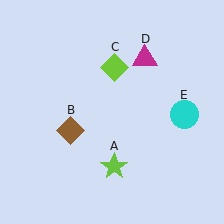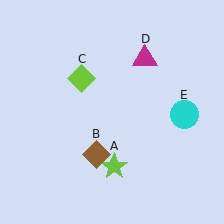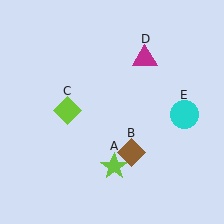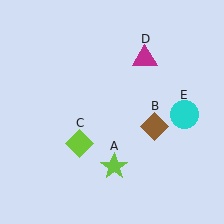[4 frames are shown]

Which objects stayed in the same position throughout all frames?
Lime star (object A) and magenta triangle (object D) and cyan circle (object E) remained stationary.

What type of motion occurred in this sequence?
The brown diamond (object B), lime diamond (object C) rotated counterclockwise around the center of the scene.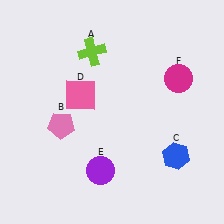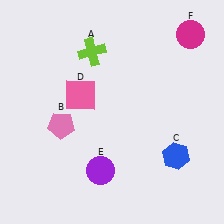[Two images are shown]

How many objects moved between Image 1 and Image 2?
1 object moved between the two images.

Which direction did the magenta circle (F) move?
The magenta circle (F) moved up.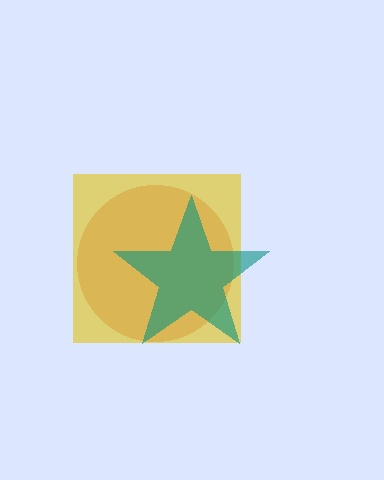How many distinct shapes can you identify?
There are 3 distinct shapes: a red circle, a yellow square, a teal star.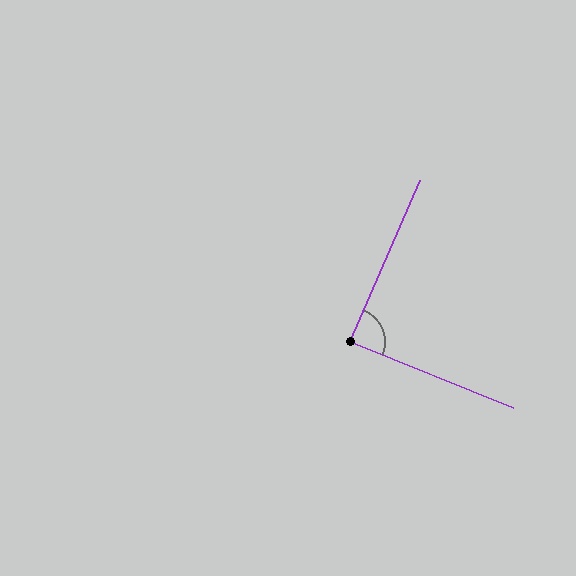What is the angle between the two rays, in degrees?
Approximately 89 degrees.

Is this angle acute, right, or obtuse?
It is approximately a right angle.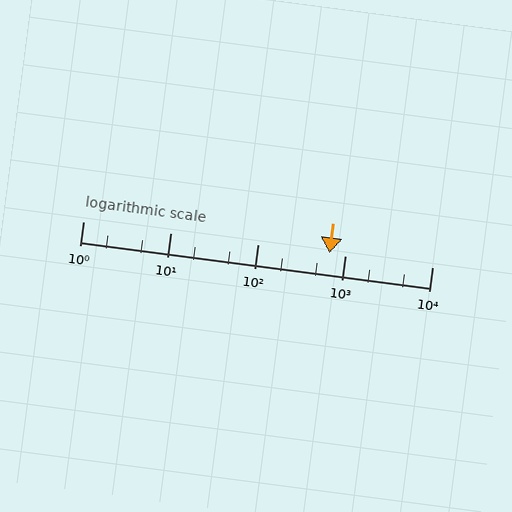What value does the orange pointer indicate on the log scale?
The pointer indicates approximately 660.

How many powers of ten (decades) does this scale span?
The scale spans 4 decades, from 1 to 10000.